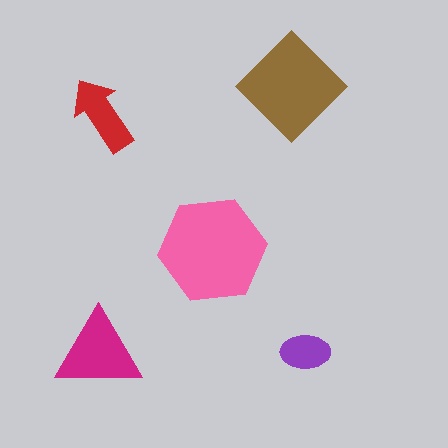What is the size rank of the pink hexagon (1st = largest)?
1st.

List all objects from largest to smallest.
The pink hexagon, the brown diamond, the magenta triangle, the red arrow, the purple ellipse.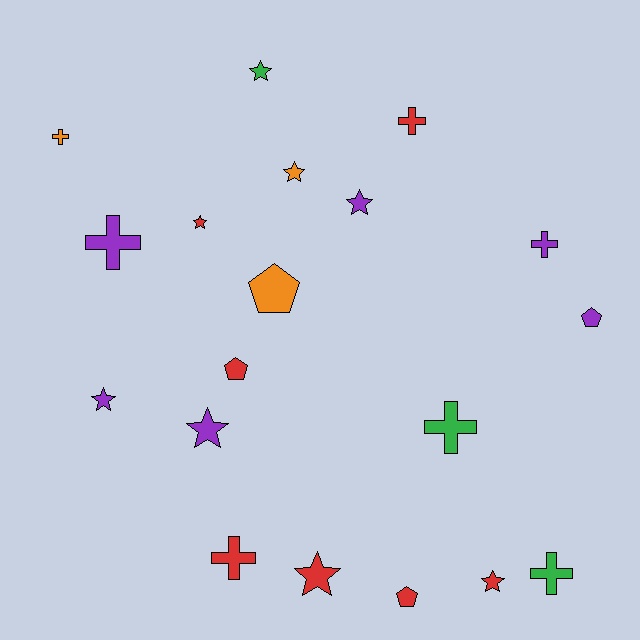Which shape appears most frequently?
Star, with 8 objects.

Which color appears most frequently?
Red, with 7 objects.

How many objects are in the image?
There are 19 objects.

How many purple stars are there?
There are 3 purple stars.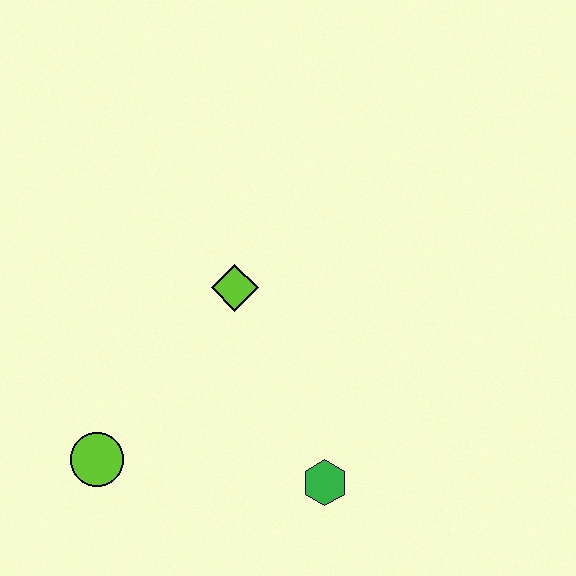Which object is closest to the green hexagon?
The lime diamond is closest to the green hexagon.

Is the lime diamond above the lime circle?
Yes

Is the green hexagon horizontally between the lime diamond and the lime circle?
No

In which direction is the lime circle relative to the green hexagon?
The lime circle is to the left of the green hexagon.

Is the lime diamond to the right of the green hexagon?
No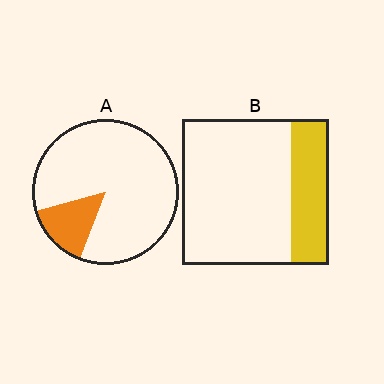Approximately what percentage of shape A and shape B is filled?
A is approximately 15% and B is approximately 25%.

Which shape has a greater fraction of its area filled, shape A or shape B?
Shape B.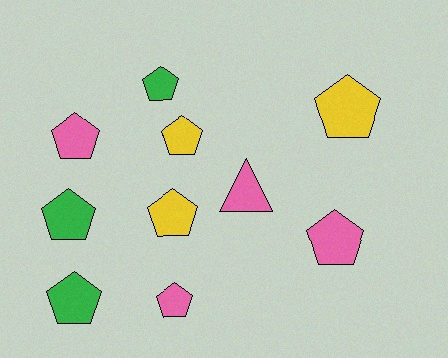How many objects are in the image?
There are 10 objects.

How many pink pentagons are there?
There are 3 pink pentagons.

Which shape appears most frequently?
Pentagon, with 9 objects.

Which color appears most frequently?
Pink, with 4 objects.